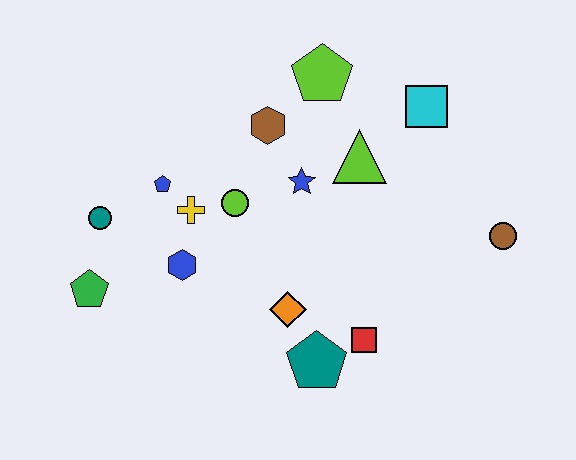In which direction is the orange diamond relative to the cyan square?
The orange diamond is below the cyan square.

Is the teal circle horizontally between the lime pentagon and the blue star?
No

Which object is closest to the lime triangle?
The blue star is closest to the lime triangle.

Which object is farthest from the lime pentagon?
The green pentagon is farthest from the lime pentagon.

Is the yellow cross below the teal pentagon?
No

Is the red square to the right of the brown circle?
No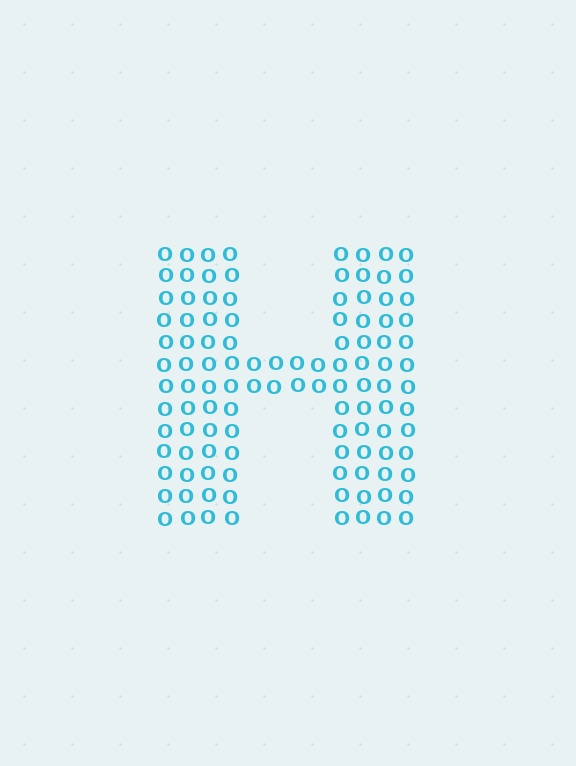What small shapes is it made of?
It is made of small letter O's.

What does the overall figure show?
The overall figure shows the letter H.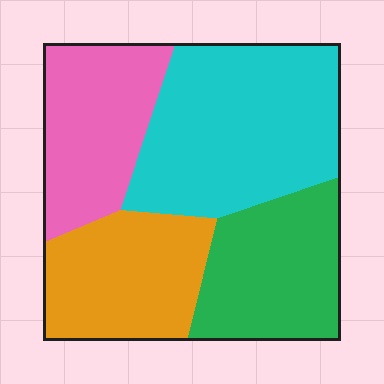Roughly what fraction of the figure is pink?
Pink takes up about one fifth (1/5) of the figure.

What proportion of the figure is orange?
Orange takes up between a sixth and a third of the figure.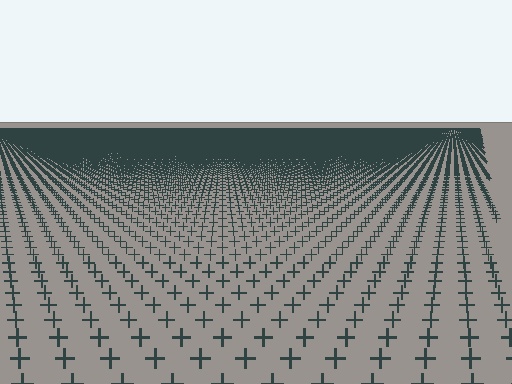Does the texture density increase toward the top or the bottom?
Density increases toward the top.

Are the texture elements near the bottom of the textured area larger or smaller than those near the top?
Larger. Near the bottom, elements are closer to the viewer and appear at a bigger on-screen size.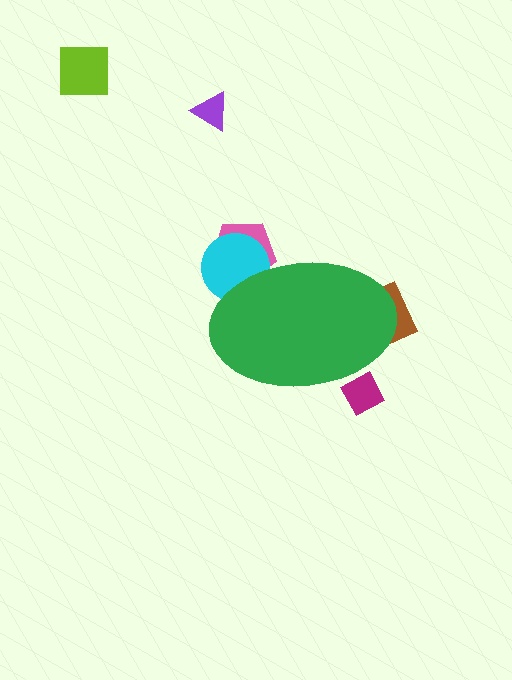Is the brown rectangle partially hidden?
Yes, the brown rectangle is partially hidden behind the green ellipse.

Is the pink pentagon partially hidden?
Yes, the pink pentagon is partially hidden behind the green ellipse.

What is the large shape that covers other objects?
A green ellipse.